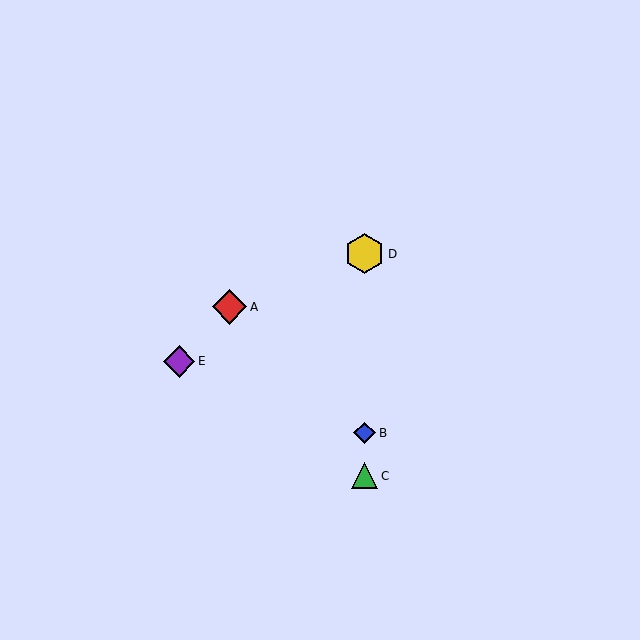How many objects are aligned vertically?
3 objects (B, C, D) are aligned vertically.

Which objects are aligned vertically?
Objects B, C, D are aligned vertically.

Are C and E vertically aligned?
No, C is at x≈365 and E is at x≈179.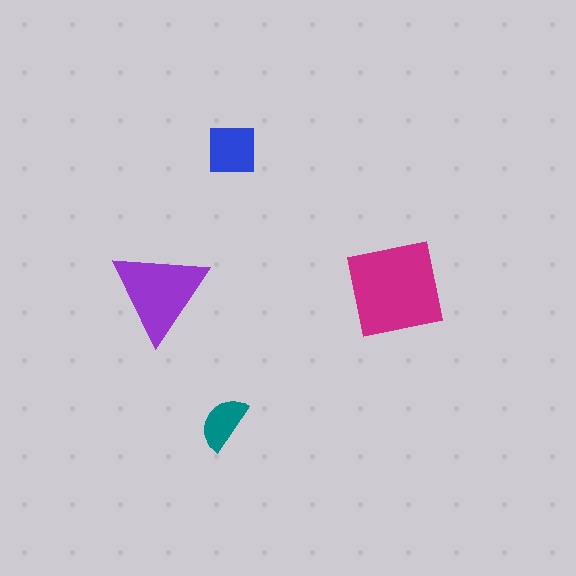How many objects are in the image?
There are 4 objects in the image.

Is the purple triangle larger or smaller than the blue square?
Larger.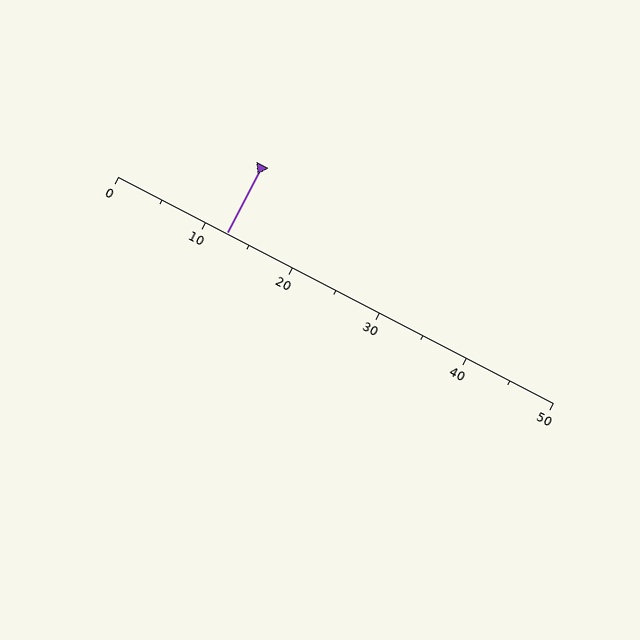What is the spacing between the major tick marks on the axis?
The major ticks are spaced 10 apart.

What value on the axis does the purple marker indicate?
The marker indicates approximately 12.5.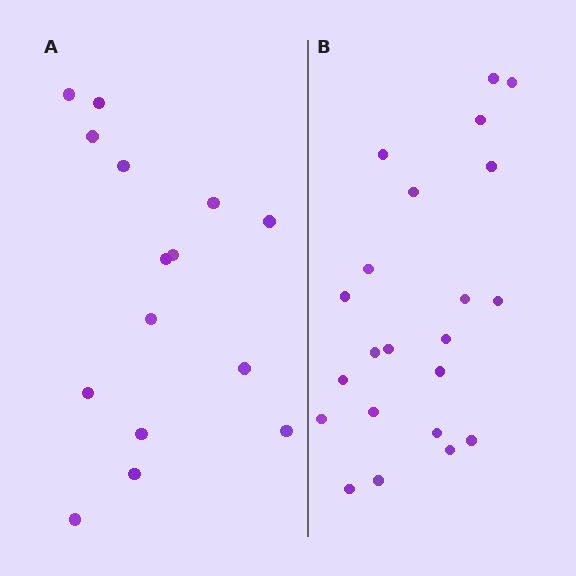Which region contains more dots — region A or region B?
Region B (the right region) has more dots.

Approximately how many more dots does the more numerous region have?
Region B has roughly 8 or so more dots than region A.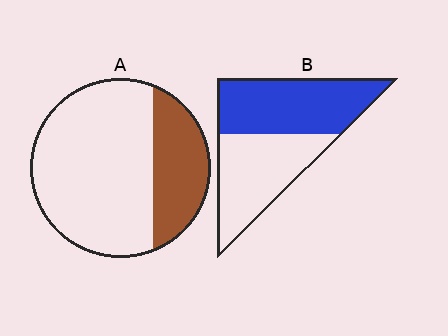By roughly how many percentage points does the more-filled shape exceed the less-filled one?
By roughly 25 percentage points (B over A).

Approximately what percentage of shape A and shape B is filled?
A is approximately 30% and B is approximately 50%.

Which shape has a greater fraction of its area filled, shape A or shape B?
Shape B.